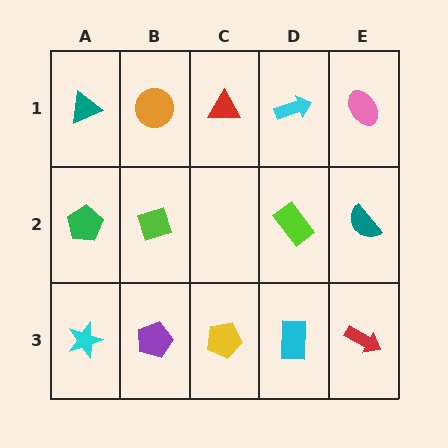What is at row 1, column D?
A cyan arrow.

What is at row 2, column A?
A green pentagon.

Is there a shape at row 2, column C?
No, that cell is empty.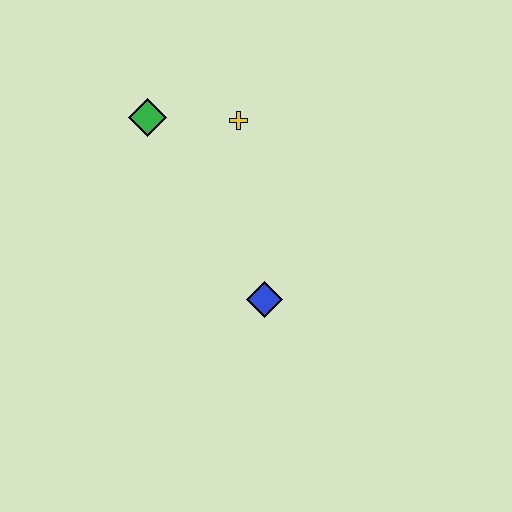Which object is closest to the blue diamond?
The yellow cross is closest to the blue diamond.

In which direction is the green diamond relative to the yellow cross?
The green diamond is to the left of the yellow cross.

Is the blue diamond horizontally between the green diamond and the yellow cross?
No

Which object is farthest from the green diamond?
The blue diamond is farthest from the green diamond.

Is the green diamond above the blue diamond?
Yes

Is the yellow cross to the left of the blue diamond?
Yes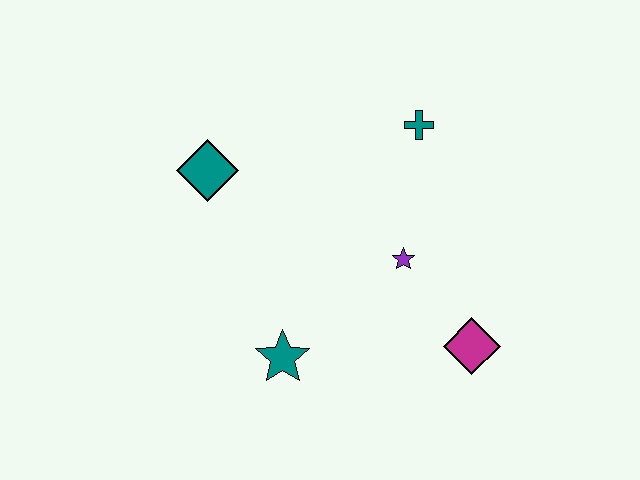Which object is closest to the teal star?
The purple star is closest to the teal star.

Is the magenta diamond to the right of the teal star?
Yes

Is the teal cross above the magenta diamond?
Yes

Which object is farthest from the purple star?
The teal diamond is farthest from the purple star.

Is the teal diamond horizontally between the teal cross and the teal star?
No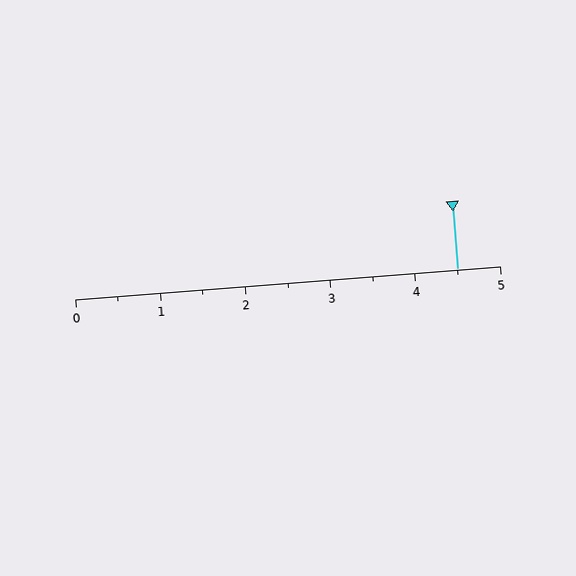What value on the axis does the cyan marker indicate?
The marker indicates approximately 4.5.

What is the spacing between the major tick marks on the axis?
The major ticks are spaced 1 apart.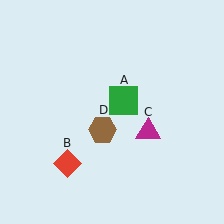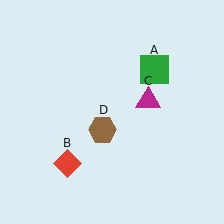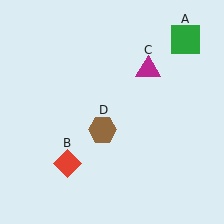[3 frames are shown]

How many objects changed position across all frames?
2 objects changed position: green square (object A), magenta triangle (object C).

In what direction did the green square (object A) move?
The green square (object A) moved up and to the right.